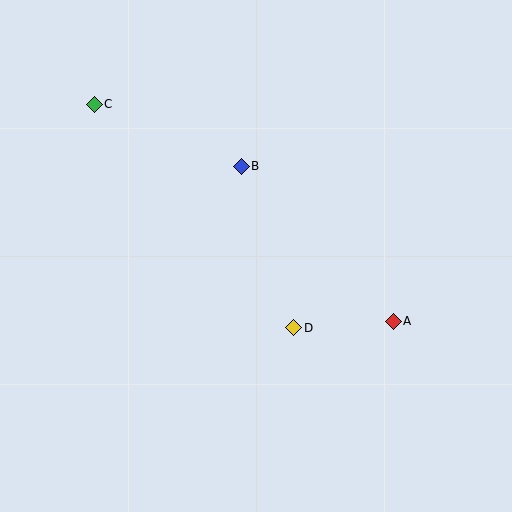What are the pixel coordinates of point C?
Point C is at (94, 104).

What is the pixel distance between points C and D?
The distance between C and D is 300 pixels.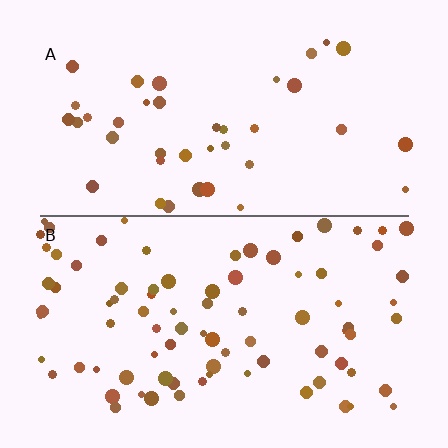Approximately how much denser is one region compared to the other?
Approximately 2.1× — region B over region A.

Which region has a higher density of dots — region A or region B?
B (the bottom).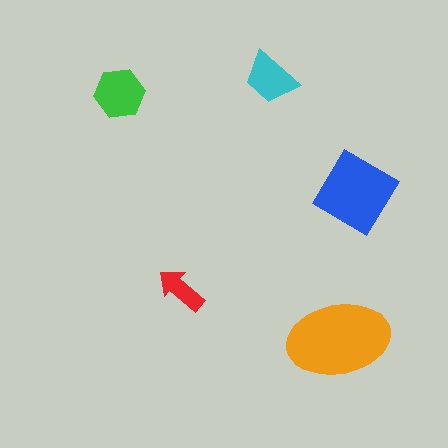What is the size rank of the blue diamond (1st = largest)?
2nd.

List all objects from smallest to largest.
The red arrow, the cyan trapezoid, the green hexagon, the blue diamond, the orange ellipse.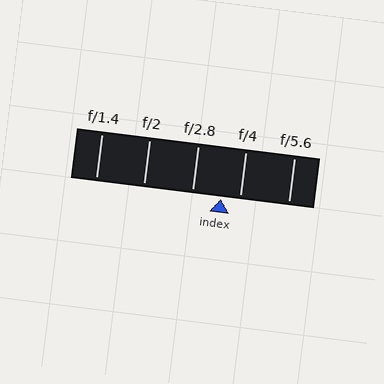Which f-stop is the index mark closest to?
The index mark is closest to f/4.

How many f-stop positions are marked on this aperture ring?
There are 5 f-stop positions marked.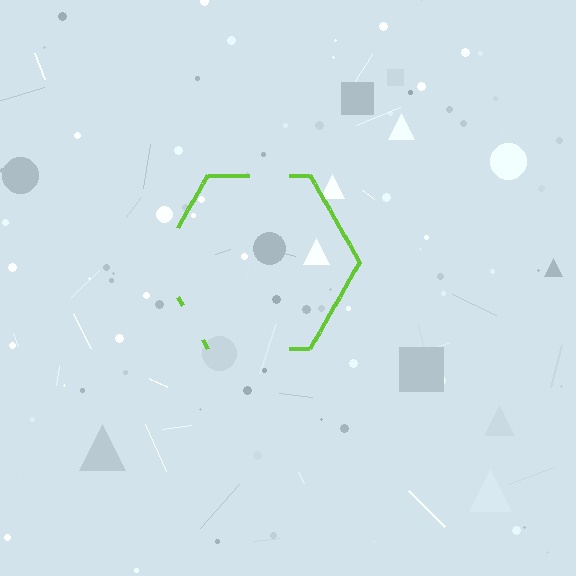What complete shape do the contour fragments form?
The contour fragments form a hexagon.